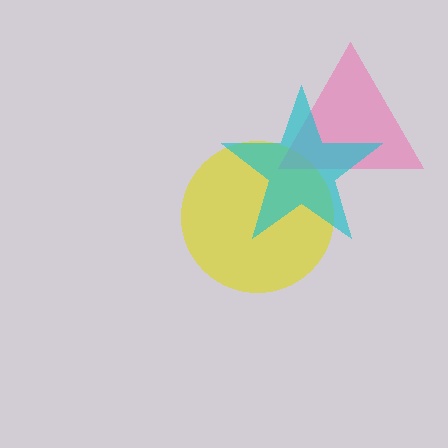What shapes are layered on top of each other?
The layered shapes are: a yellow circle, a pink triangle, a cyan star.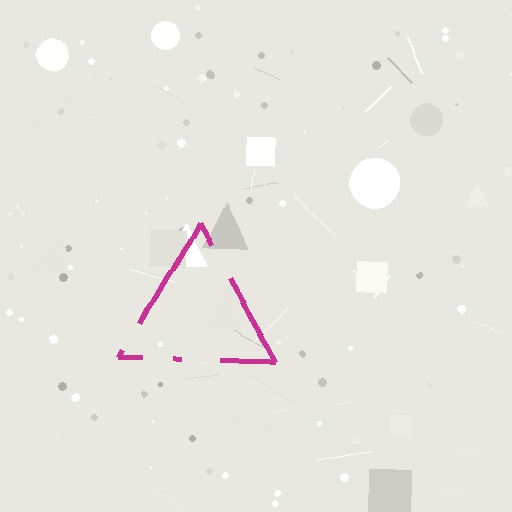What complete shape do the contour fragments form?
The contour fragments form a triangle.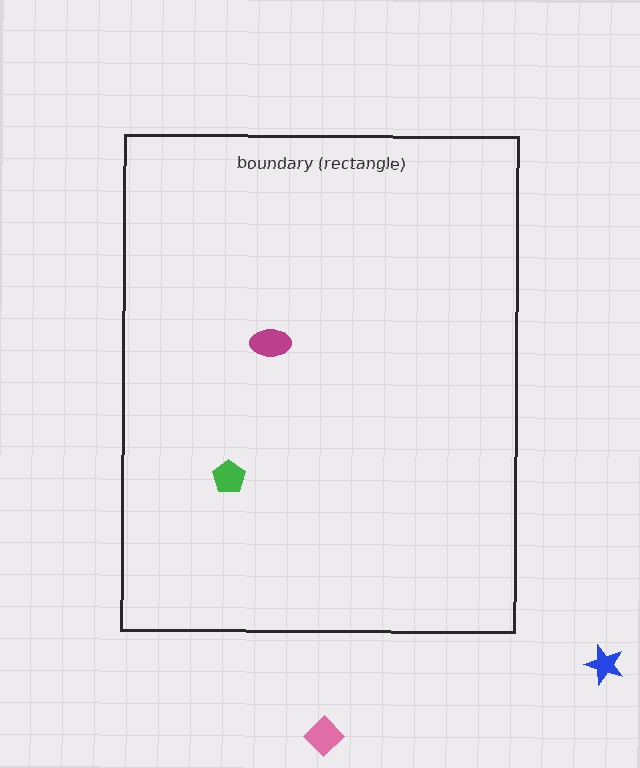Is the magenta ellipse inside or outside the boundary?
Inside.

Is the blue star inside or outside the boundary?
Outside.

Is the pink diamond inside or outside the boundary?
Outside.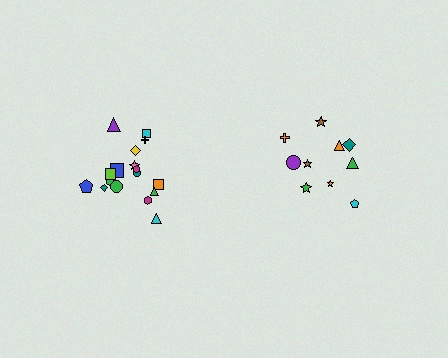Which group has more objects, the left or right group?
The left group.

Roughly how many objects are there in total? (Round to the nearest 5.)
Roughly 30 objects in total.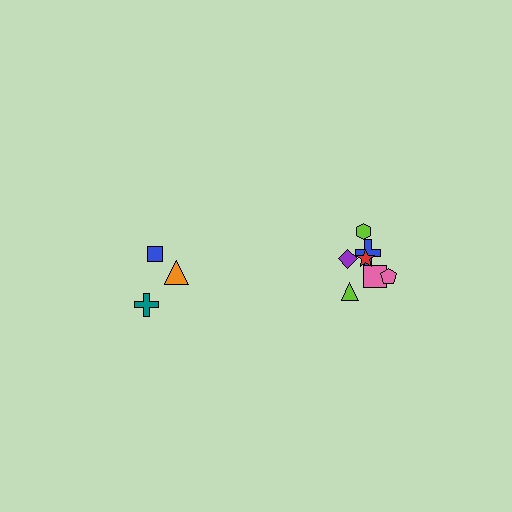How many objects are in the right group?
There are 7 objects.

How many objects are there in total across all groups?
There are 10 objects.